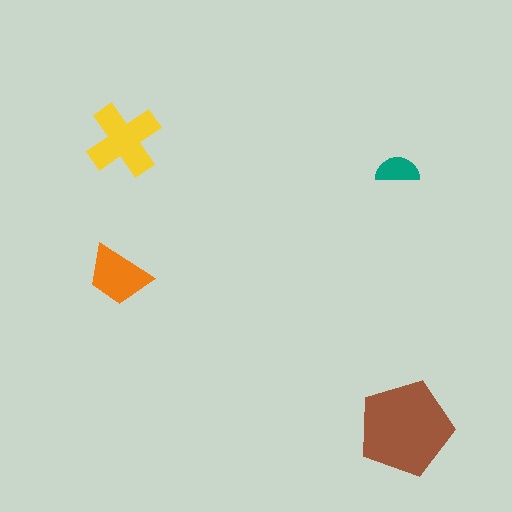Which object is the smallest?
The teal semicircle.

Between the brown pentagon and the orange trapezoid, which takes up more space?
The brown pentagon.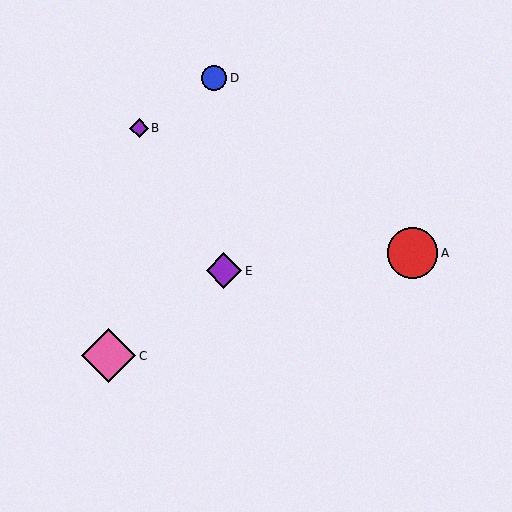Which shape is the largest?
The pink diamond (labeled C) is the largest.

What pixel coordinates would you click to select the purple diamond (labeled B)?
Click at (139, 128) to select the purple diamond B.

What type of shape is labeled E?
Shape E is a purple diamond.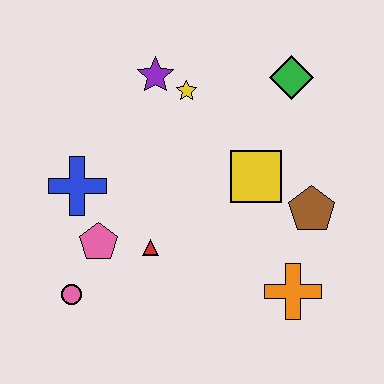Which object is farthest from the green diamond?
The pink circle is farthest from the green diamond.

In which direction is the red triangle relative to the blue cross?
The red triangle is to the right of the blue cross.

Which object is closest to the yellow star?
The purple star is closest to the yellow star.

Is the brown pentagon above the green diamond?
No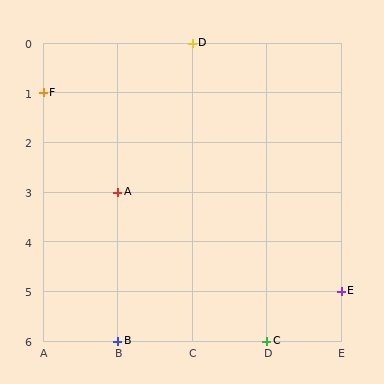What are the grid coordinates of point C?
Point C is at grid coordinates (D, 6).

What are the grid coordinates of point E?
Point E is at grid coordinates (E, 5).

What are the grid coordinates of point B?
Point B is at grid coordinates (B, 6).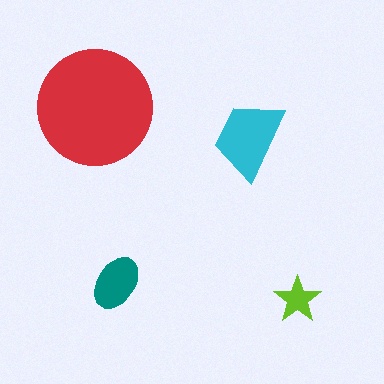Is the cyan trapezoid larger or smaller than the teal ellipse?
Larger.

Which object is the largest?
The red circle.